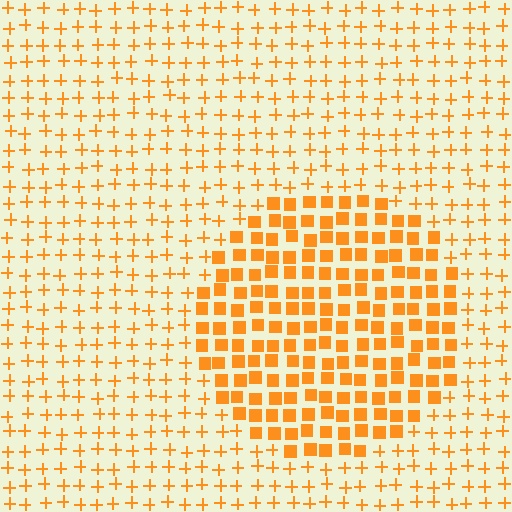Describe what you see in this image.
The image is filled with small orange elements arranged in a uniform grid. A circle-shaped region contains squares, while the surrounding area contains plus signs. The boundary is defined purely by the change in element shape.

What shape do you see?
I see a circle.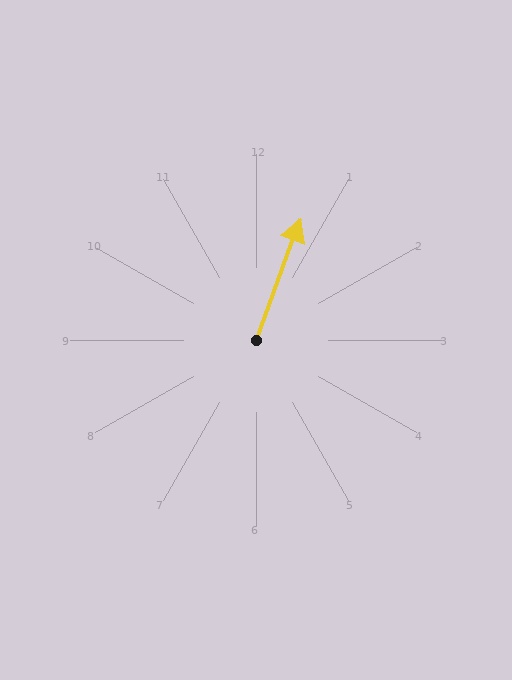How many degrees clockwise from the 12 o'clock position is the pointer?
Approximately 20 degrees.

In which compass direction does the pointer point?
North.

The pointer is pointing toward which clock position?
Roughly 1 o'clock.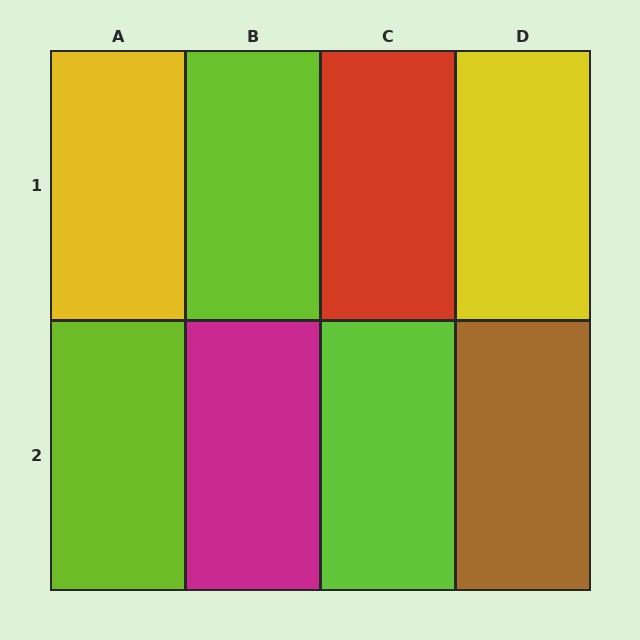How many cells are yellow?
2 cells are yellow.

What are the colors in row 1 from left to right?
Yellow, lime, red, yellow.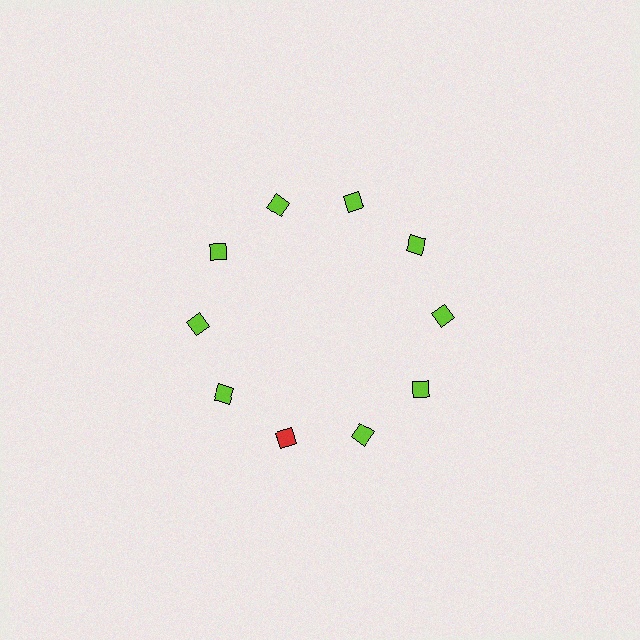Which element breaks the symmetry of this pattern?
The red square at roughly the 7 o'clock position breaks the symmetry. All other shapes are lime squares.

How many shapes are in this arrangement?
There are 10 shapes arranged in a ring pattern.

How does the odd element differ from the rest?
It has a different color: red instead of lime.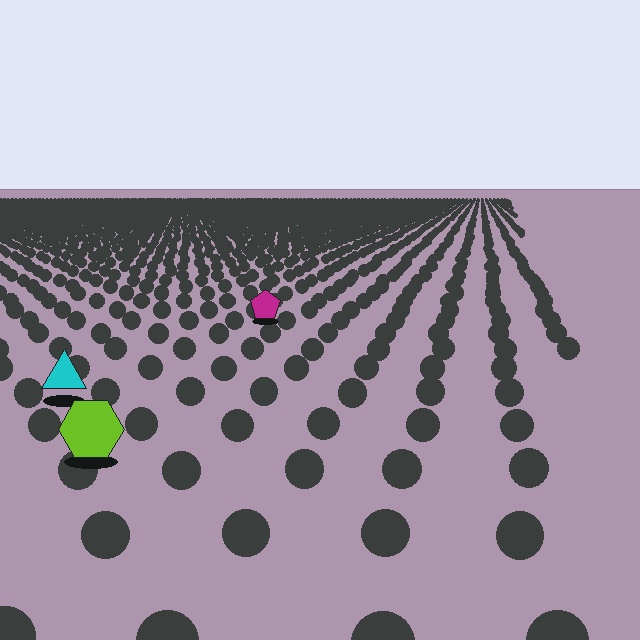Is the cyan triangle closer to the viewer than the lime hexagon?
No. The lime hexagon is closer — you can tell from the texture gradient: the ground texture is coarser near it.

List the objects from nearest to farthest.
From nearest to farthest: the lime hexagon, the cyan triangle, the magenta pentagon.